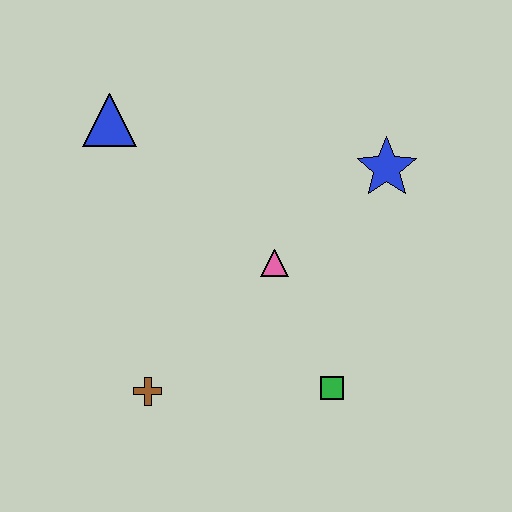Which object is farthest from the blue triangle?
The green square is farthest from the blue triangle.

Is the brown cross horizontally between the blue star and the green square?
No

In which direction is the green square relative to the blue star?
The green square is below the blue star.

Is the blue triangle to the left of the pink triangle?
Yes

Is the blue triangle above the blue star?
Yes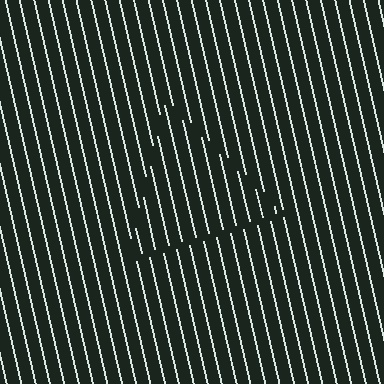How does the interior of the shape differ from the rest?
The interior of the shape contains the same grating, shifted by half a period — the contour is defined by the phase discontinuity where line-ends from the inner and outer gratings abut.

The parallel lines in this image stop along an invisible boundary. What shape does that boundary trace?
An illusory triangle. The interior of the shape contains the same grating, shifted by half a period — the contour is defined by the phase discontinuity where line-ends from the inner and outer gratings abut.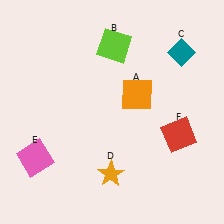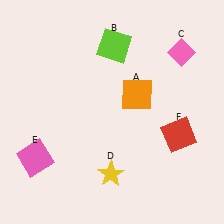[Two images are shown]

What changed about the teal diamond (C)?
In Image 1, C is teal. In Image 2, it changed to pink.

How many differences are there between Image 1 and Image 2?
There are 2 differences between the two images.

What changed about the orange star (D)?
In Image 1, D is orange. In Image 2, it changed to yellow.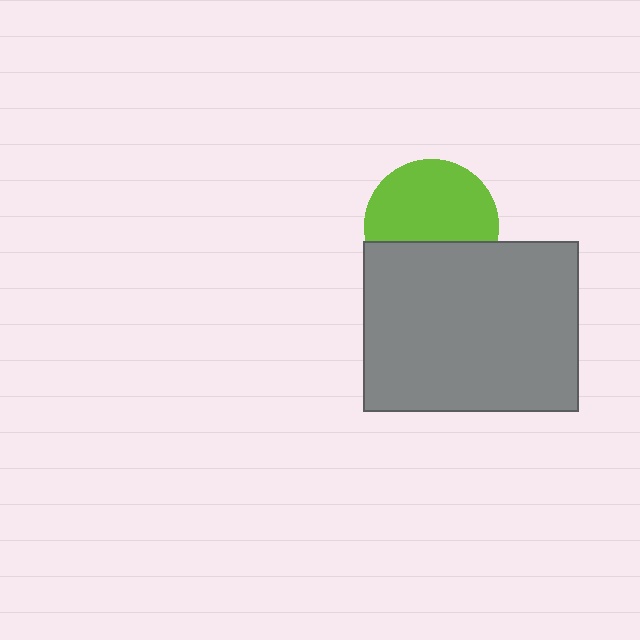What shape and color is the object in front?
The object in front is a gray rectangle.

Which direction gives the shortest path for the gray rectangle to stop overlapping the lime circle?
Moving down gives the shortest separation.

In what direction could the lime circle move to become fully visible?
The lime circle could move up. That would shift it out from behind the gray rectangle entirely.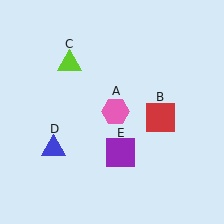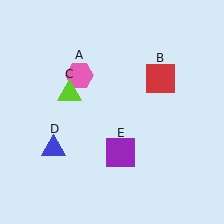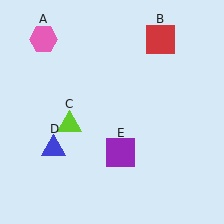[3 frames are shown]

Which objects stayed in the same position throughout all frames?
Blue triangle (object D) and purple square (object E) remained stationary.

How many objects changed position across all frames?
3 objects changed position: pink hexagon (object A), red square (object B), lime triangle (object C).